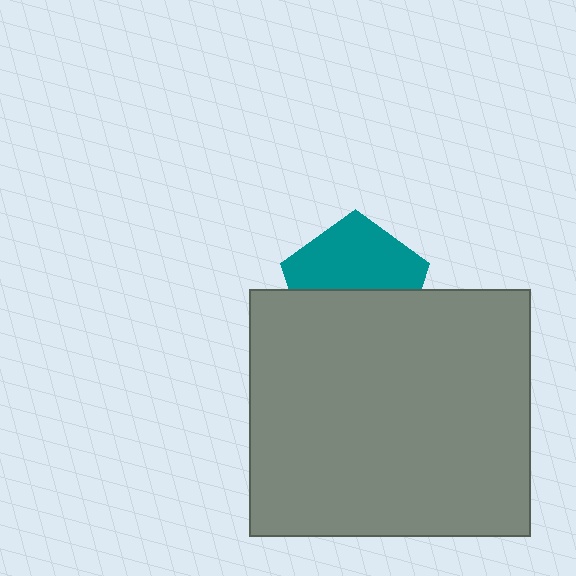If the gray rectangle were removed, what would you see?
You would see the complete teal pentagon.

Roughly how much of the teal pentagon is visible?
About half of it is visible (roughly 53%).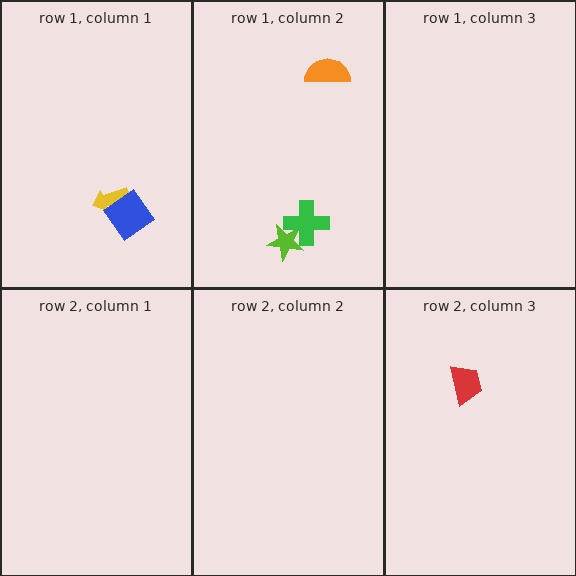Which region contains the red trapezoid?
The row 2, column 3 region.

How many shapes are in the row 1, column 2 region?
3.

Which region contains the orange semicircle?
The row 1, column 2 region.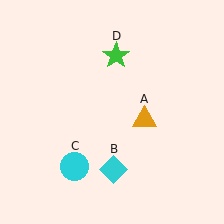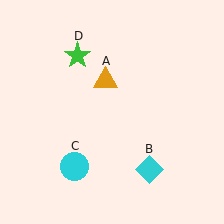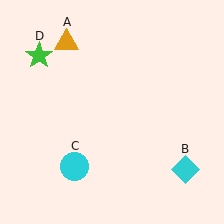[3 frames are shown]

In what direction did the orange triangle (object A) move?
The orange triangle (object A) moved up and to the left.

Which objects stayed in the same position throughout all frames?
Cyan circle (object C) remained stationary.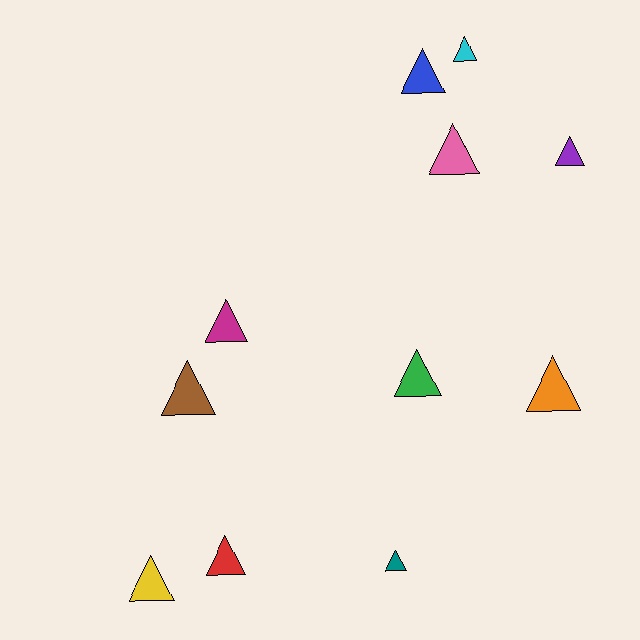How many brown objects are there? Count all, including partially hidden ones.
There is 1 brown object.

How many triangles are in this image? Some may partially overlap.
There are 11 triangles.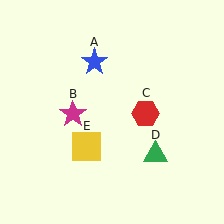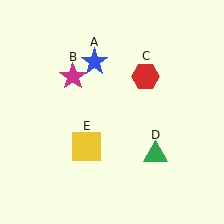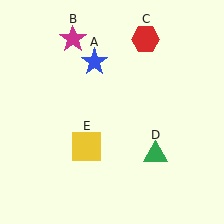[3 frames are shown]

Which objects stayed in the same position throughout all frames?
Blue star (object A) and green triangle (object D) and yellow square (object E) remained stationary.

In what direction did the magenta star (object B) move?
The magenta star (object B) moved up.